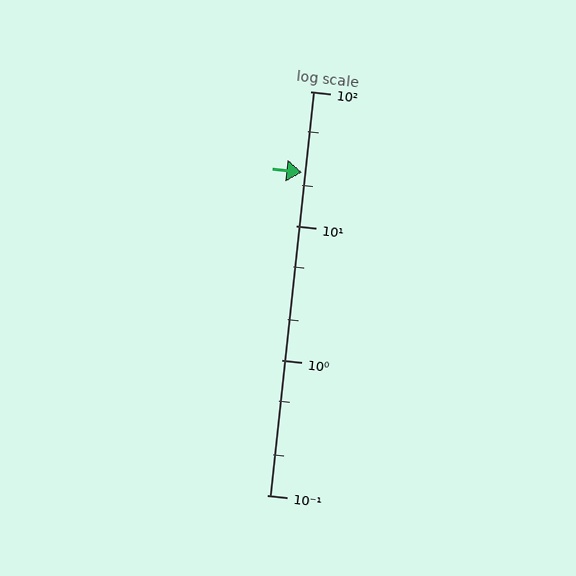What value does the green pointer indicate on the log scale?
The pointer indicates approximately 25.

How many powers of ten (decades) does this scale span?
The scale spans 3 decades, from 0.1 to 100.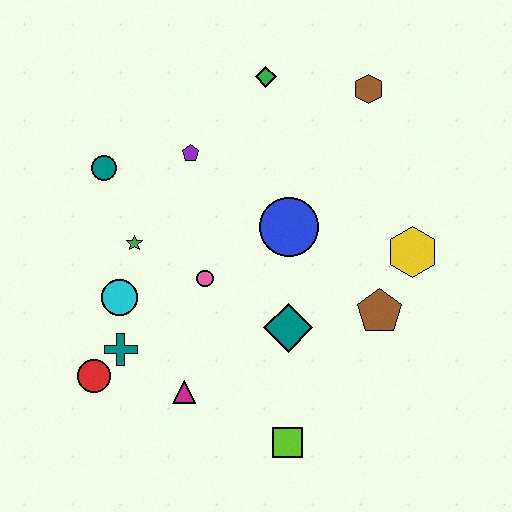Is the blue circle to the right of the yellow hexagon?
No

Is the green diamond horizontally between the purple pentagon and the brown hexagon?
Yes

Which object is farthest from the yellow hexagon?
The red circle is farthest from the yellow hexagon.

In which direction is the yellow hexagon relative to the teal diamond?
The yellow hexagon is to the right of the teal diamond.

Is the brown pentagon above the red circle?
Yes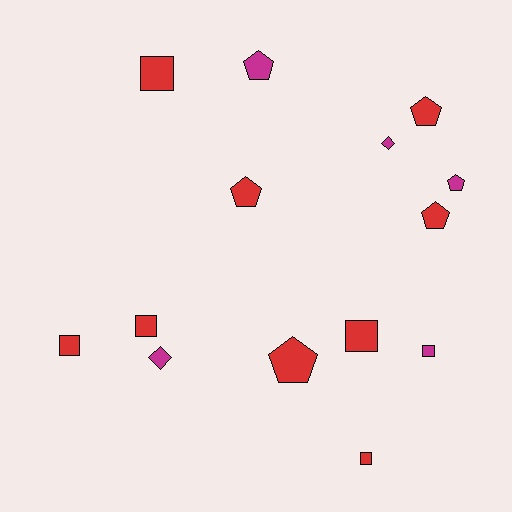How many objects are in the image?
There are 14 objects.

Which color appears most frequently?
Red, with 9 objects.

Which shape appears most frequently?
Pentagon, with 6 objects.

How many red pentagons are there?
There are 4 red pentagons.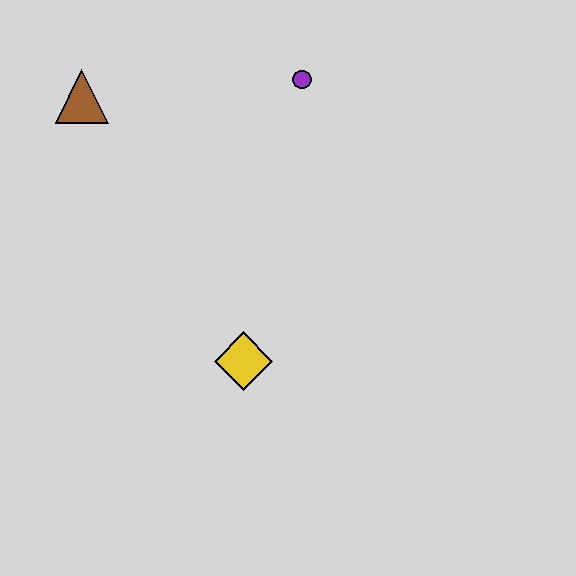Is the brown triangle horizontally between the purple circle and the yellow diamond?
No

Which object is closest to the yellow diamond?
The purple circle is closest to the yellow diamond.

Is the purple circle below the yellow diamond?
No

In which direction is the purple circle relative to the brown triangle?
The purple circle is to the right of the brown triangle.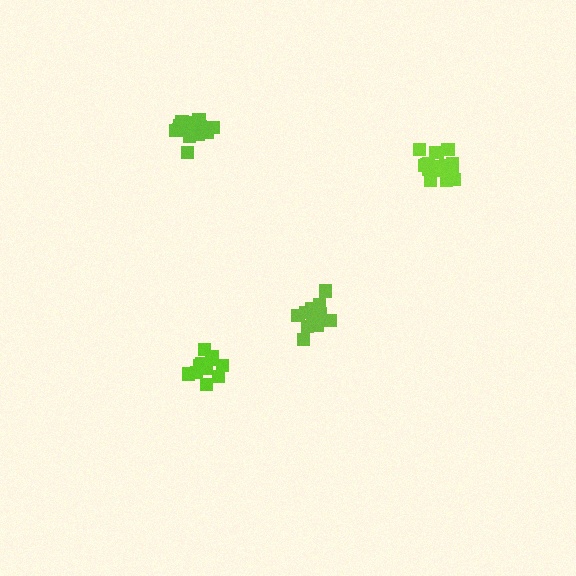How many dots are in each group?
Group 1: 12 dots, Group 2: 13 dots, Group 3: 17 dots, Group 4: 16 dots (58 total).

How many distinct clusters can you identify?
There are 4 distinct clusters.